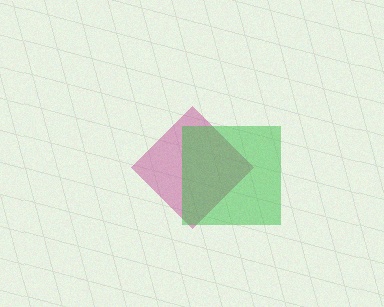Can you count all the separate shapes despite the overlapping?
Yes, there are 2 separate shapes.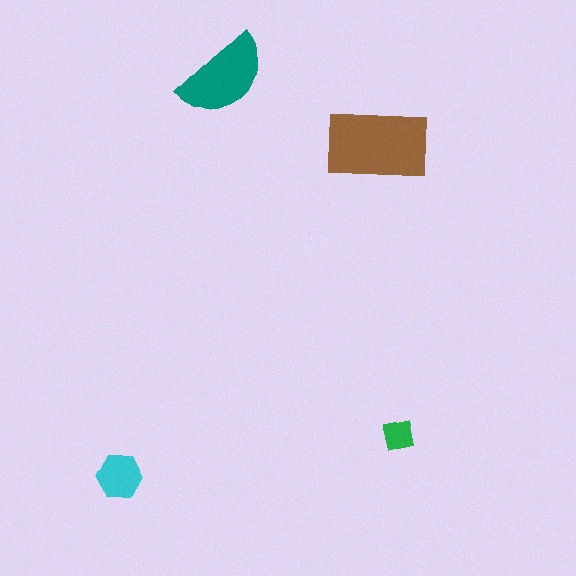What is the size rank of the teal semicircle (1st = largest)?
2nd.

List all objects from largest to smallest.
The brown rectangle, the teal semicircle, the cyan hexagon, the green square.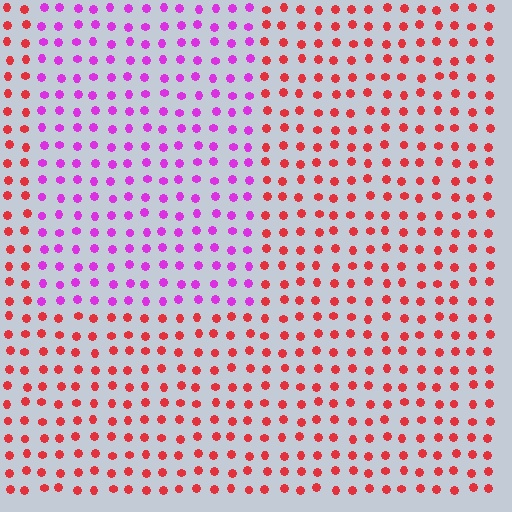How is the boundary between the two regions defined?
The boundary is defined purely by a slight shift in hue (about 58 degrees). Spacing, size, and orientation are identical on both sides.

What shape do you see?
I see a rectangle.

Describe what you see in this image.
The image is filled with small red elements in a uniform arrangement. A rectangle-shaped region is visible where the elements are tinted to a slightly different hue, forming a subtle color boundary.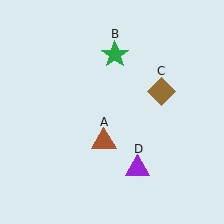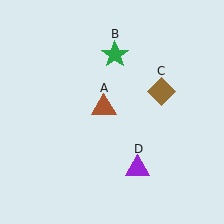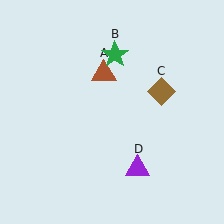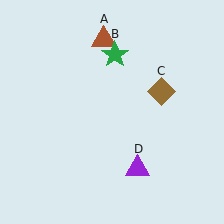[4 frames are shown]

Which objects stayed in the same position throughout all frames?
Green star (object B) and brown diamond (object C) and purple triangle (object D) remained stationary.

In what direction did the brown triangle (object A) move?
The brown triangle (object A) moved up.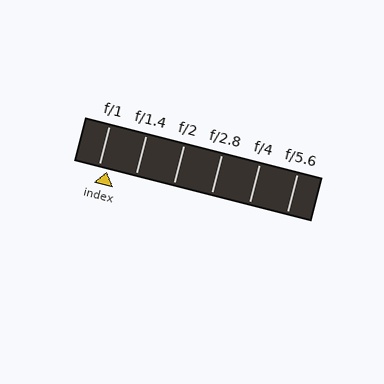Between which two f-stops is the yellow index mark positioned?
The index mark is between f/1 and f/1.4.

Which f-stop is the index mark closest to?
The index mark is closest to f/1.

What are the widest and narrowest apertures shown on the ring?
The widest aperture shown is f/1 and the narrowest is f/5.6.